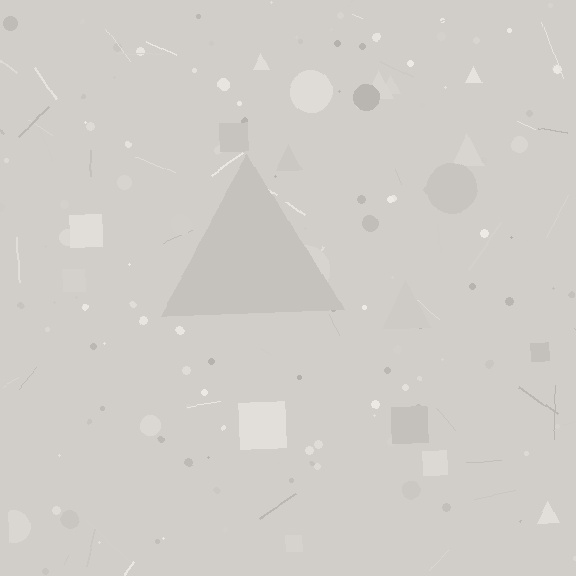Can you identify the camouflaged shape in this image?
The camouflaged shape is a triangle.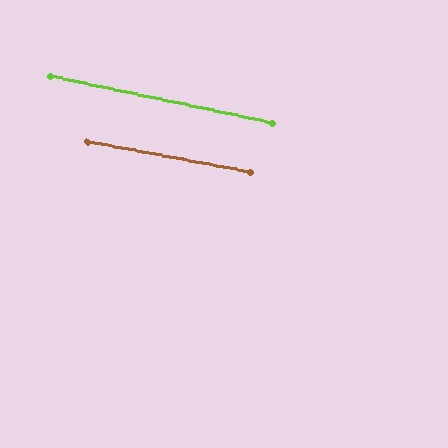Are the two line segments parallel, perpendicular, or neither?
Parallel — their directions differ by only 1.4°.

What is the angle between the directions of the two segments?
Approximately 1 degree.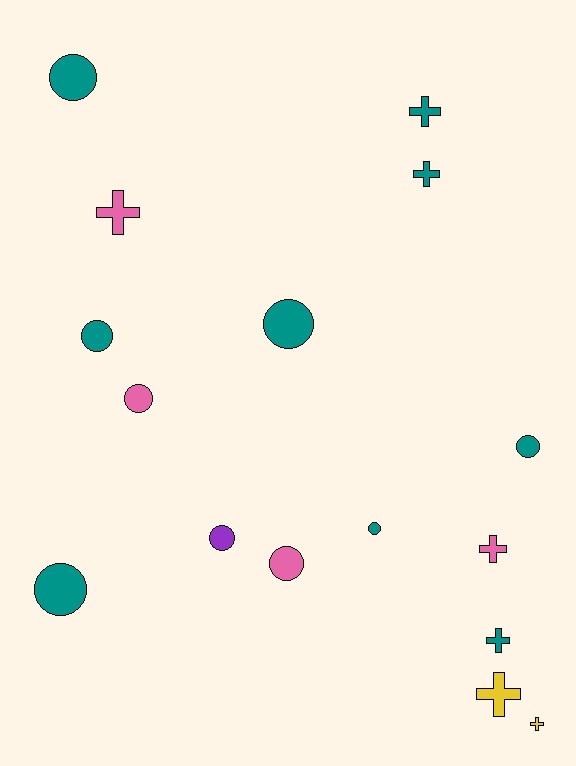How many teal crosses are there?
There are 3 teal crosses.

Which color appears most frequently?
Teal, with 9 objects.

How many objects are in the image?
There are 16 objects.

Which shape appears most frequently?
Circle, with 9 objects.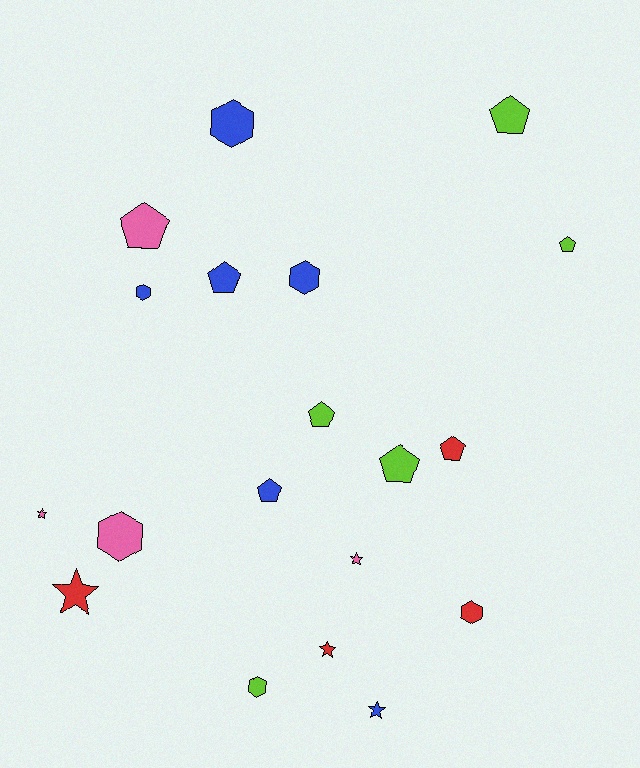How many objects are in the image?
There are 19 objects.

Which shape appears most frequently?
Pentagon, with 8 objects.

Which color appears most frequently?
Blue, with 6 objects.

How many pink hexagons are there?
There is 1 pink hexagon.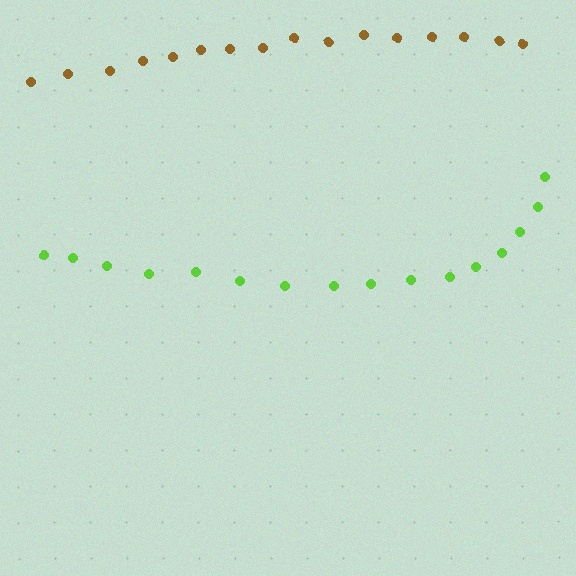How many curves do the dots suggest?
There are 2 distinct paths.